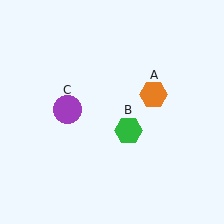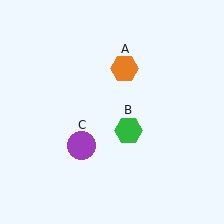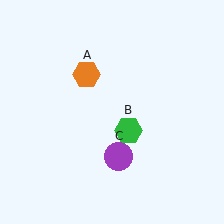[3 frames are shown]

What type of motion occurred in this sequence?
The orange hexagon (object A), purple circle (object C) rotated counterclockwise around the center of the scene.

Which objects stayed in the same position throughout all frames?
Green hexagon (object B) remained stationary.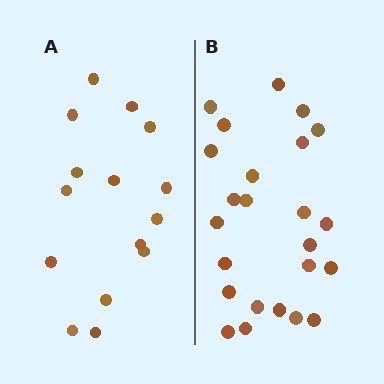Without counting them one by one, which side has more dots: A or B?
Region B (the right region) has more dots.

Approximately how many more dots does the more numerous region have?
Region B has roughly 8 or so more dots than region A.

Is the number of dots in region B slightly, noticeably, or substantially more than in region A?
Region B has substantially more. The ratio is roughly 1.6 to 1.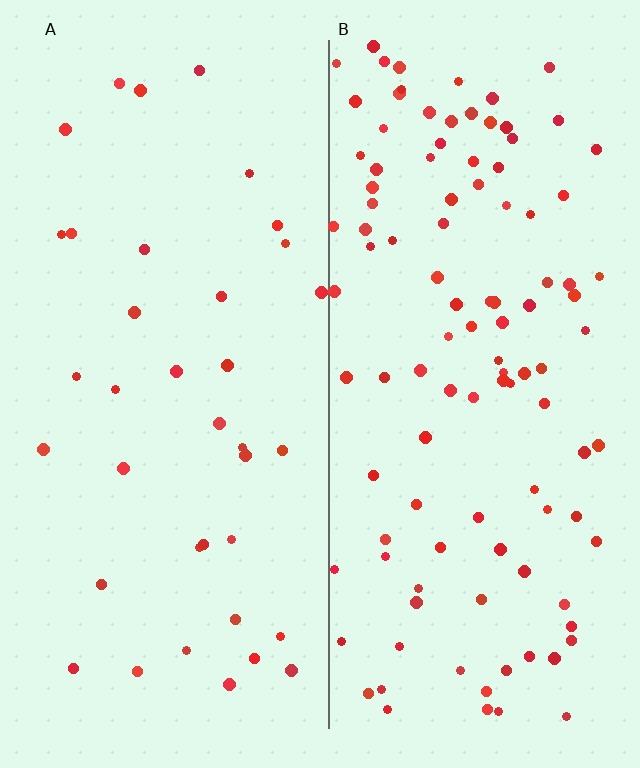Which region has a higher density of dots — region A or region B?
B (the right).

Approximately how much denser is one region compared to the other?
Approximately 3.0× — region B over region A.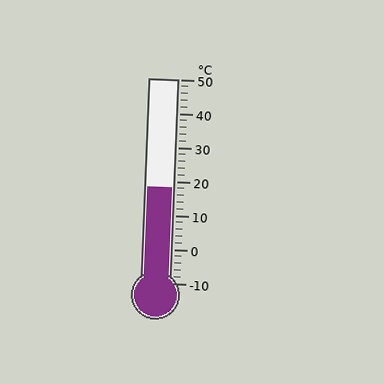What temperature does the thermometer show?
The thermometer shows approximately 18°C.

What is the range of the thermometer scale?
The thermometer scale ranges from -10°C to 50°C.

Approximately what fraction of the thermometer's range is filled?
The thermometer is filled to approximately 45% of its range.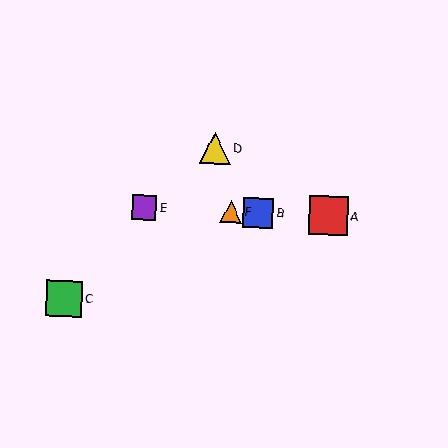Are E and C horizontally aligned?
No, E is at y≈208 and C is at y≈298.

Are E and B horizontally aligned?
Yes, both are at y≈208.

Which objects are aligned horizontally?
Objects A, B, E, F are aligned horizontally.